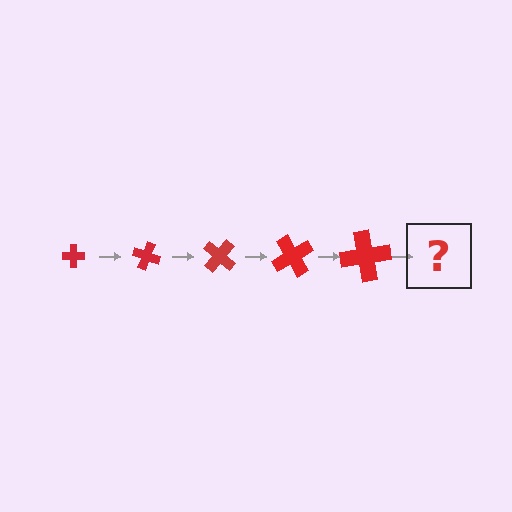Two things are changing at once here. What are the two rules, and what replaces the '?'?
The two rules are that the cross grows larger each step and it rotates 20 degrees each step. The '?' should be a cross, larger than the previous one and rotated 100 degrees from the start.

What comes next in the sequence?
The next element should be a cross, larger than the previous one and rotated 100 degrees from the start.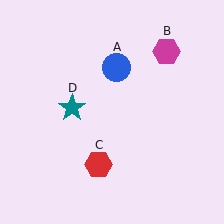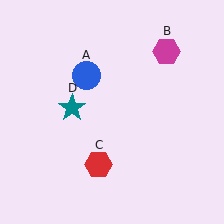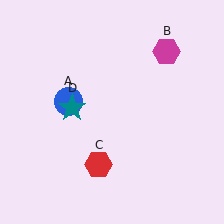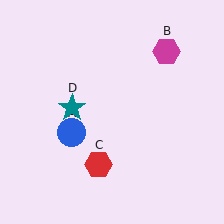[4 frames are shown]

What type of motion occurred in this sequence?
The blue circle (object A) rotated counterclockwise around the center of the scene.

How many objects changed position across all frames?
1 object changed position: blue circle (object A).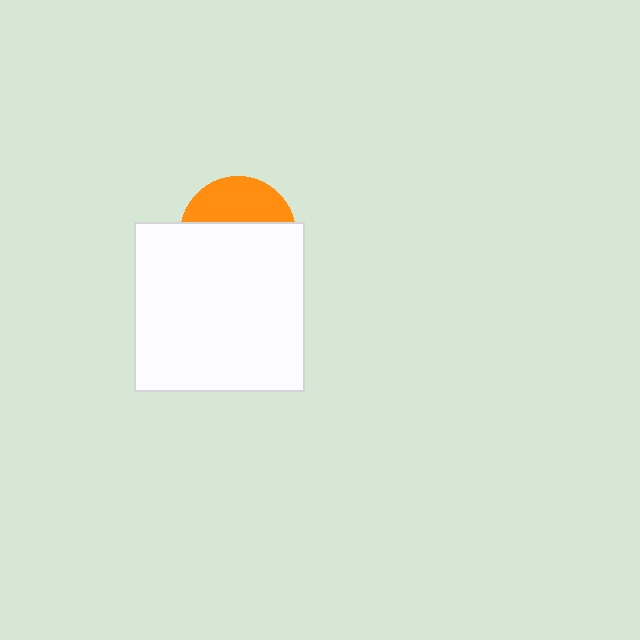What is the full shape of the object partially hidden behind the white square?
The partially hidden object is an orange circle.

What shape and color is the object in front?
The object in front is a white square.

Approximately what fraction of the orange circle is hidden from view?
Roughly 64% of the orange circle is hidden behind the white square.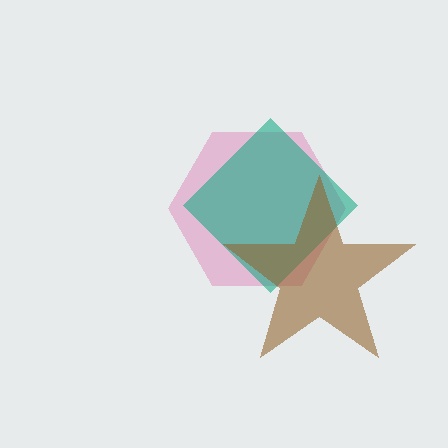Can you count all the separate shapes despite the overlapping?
Yes, there are 3 separate shapes.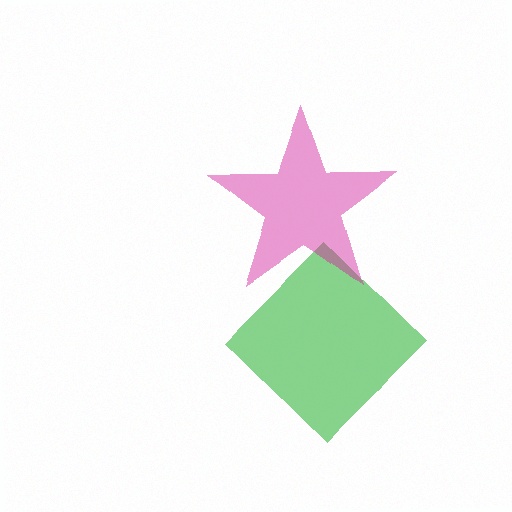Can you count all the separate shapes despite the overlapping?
Yes, there are 2 separate shapes.